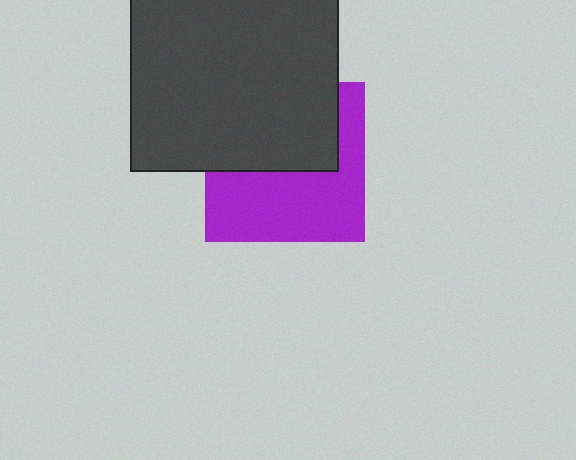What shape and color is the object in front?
The object in front is a dark gray square.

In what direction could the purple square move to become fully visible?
The purple square could move down. That would shift it out from behind the dark gray square entirely.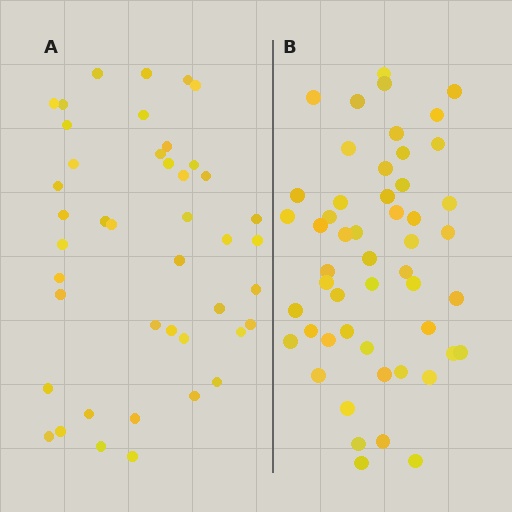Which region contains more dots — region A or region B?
Region B (the right region) has more dots.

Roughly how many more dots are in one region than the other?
Region B has roughly 8 or so more dots than region A.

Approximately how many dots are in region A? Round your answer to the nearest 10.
About 40 dots. (The exact count is 43, which rounds to 40.)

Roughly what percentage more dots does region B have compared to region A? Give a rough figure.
About 20% more.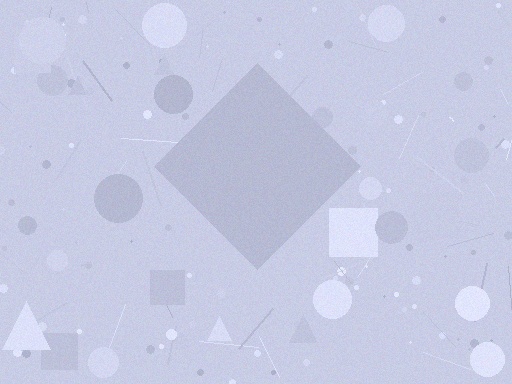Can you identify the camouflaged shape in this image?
The camouflaged shape is a diamond.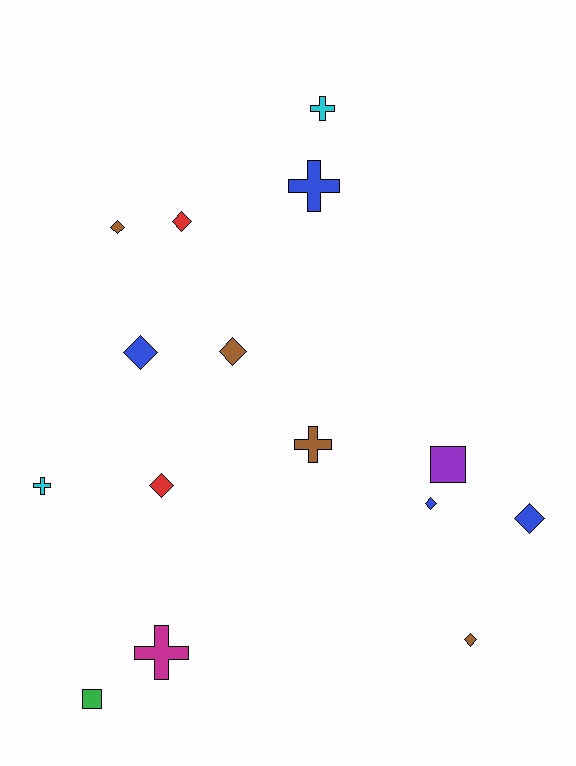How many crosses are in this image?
There are 5 crosses.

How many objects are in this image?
There are 15 objects.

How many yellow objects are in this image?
There are no yellow objects.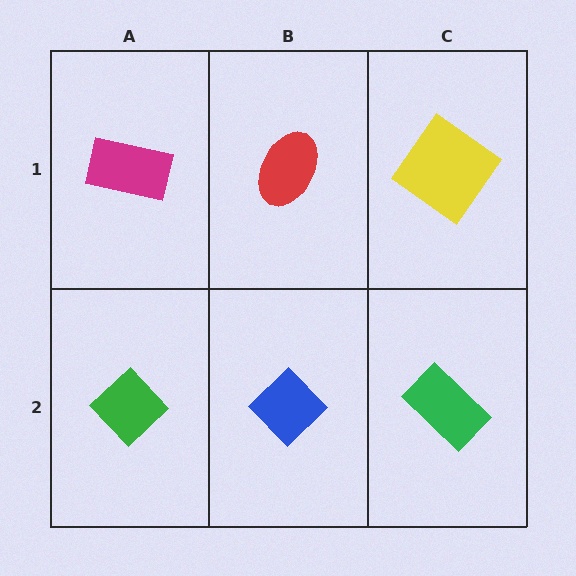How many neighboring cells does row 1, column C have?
2.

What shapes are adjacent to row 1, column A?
A green diamond (row 2, column A), a red ellipse (row 1, column B).